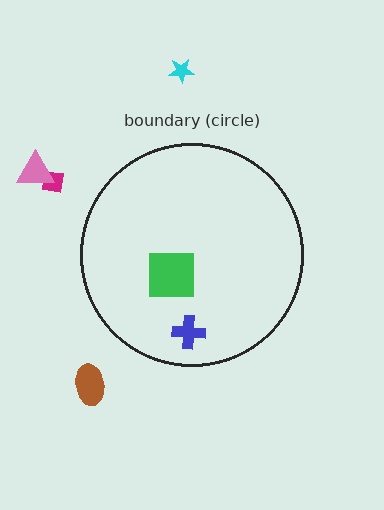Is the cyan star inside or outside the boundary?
Outside.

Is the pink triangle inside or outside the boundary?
Outside.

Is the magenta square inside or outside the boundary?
Outside.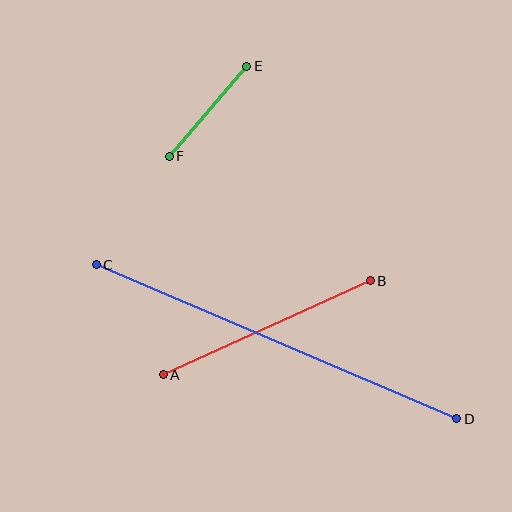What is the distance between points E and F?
The distance is approximately 119 pixels.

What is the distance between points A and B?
The distance is approximately 227 pixels.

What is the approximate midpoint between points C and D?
The midpoint is at approximately (276, 342) pixels.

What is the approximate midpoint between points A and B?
The midpoint is at approximately (267, 328) pixels.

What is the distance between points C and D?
The distance is approximately 392 pixels.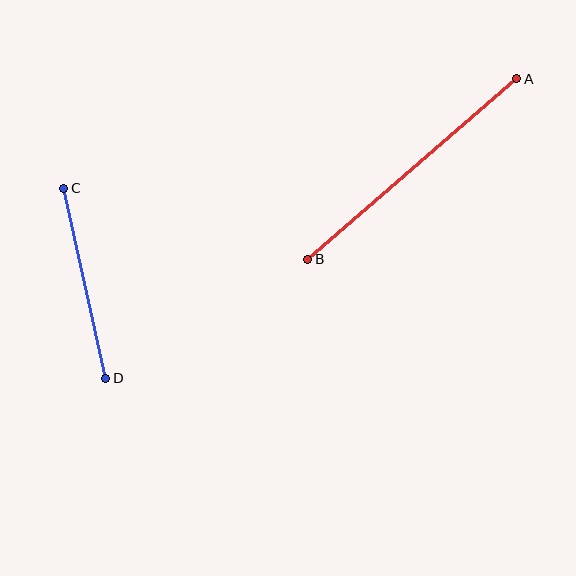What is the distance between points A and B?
The distance is approximately 277 pixels.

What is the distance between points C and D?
The distance is approximately 195 pixels.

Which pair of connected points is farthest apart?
Points A and B are farthest apart.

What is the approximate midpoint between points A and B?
The midpoint is at approximately (412, 169) pixels.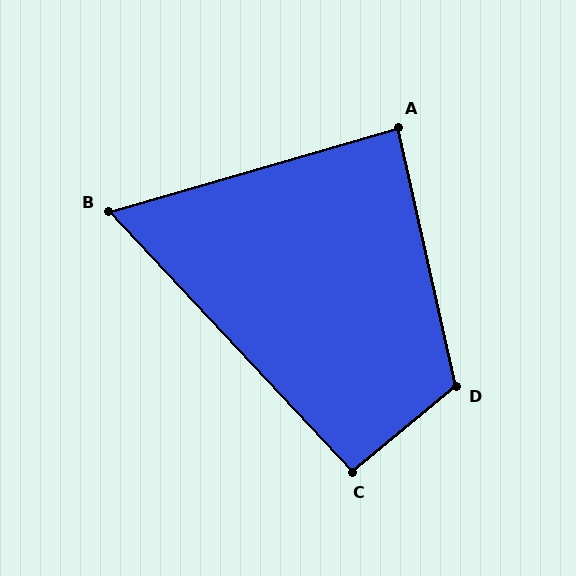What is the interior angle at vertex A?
Approximately 86 degrees (approximately right).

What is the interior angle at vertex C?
Approximately 94 degrees (approximately right).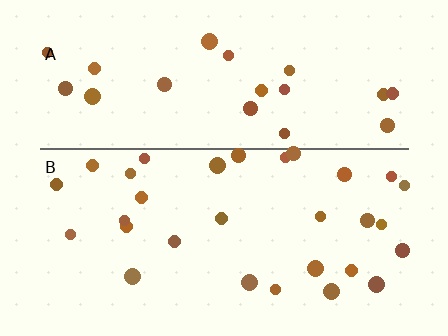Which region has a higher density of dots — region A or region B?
B (the bottom).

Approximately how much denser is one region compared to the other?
Approximately 1.4× — region B over region A.